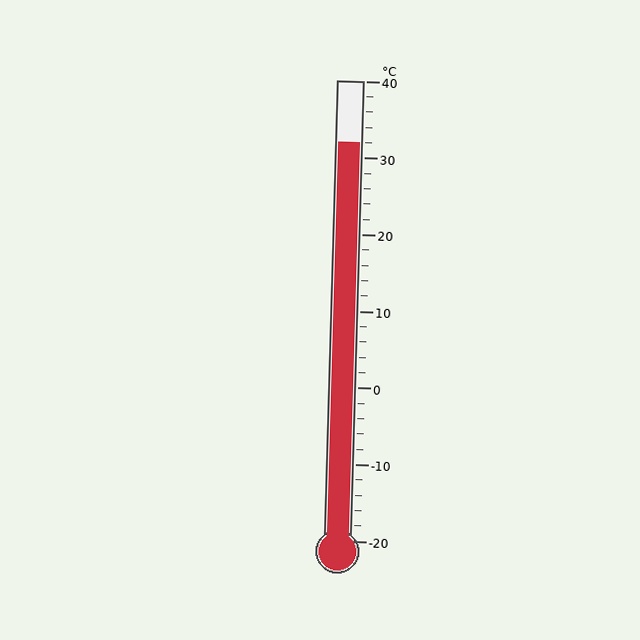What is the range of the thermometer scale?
The thermometer scale ranges from -20°C to 40°C.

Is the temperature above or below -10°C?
The temperature is above -10°C.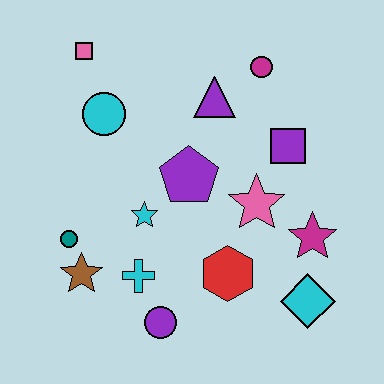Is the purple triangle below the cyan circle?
No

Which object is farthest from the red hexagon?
The pink square is farthest from the red hexagon.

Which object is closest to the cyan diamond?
The magenta star is closest to the cyan diamond.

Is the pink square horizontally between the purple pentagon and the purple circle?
No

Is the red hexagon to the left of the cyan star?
No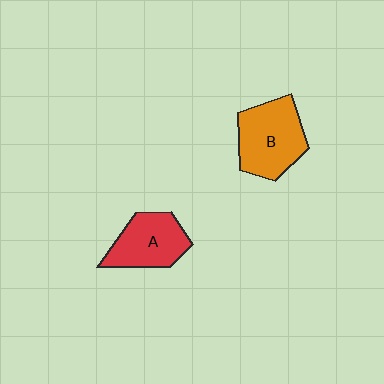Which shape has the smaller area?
Shape A (red).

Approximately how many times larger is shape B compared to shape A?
Approximately 1.2 times.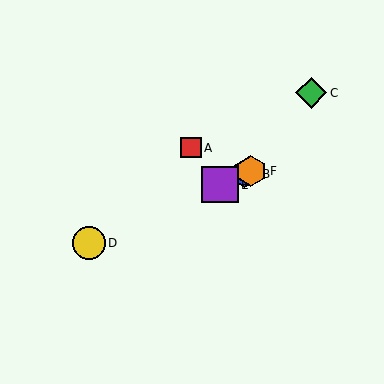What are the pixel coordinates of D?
Object D is at (89, 243).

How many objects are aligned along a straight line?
4 objects (B, D, E, F) are aligned along a straight line.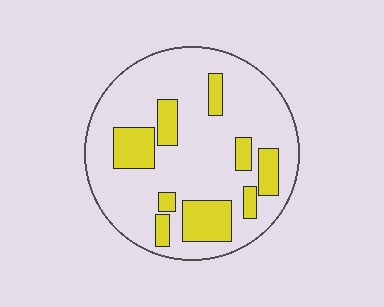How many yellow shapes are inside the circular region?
9.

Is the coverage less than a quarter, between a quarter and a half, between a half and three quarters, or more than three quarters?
Less than a quarter.